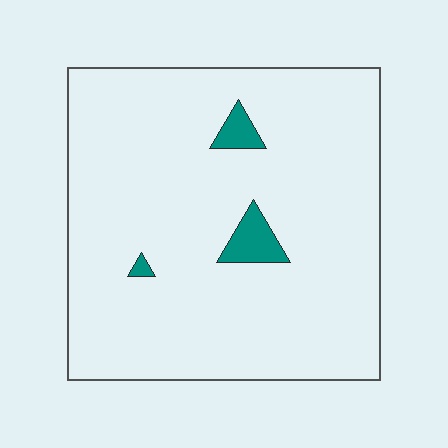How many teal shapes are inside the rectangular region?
3.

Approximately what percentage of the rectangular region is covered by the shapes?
Approximately 5%.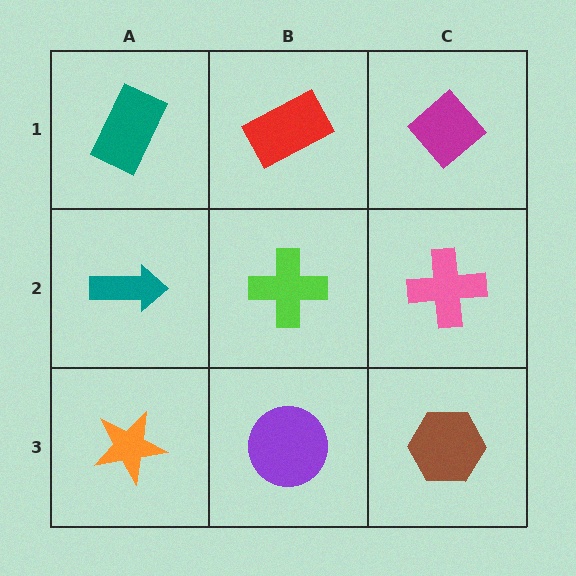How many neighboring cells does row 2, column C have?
3.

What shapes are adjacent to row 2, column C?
A magenta diamond (row 1, column C), a brown hexagon (row 3, column C), a lime cross (row 2, column B).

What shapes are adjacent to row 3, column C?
A pink cross (row 2, column C), a purple circle (row 3, column B).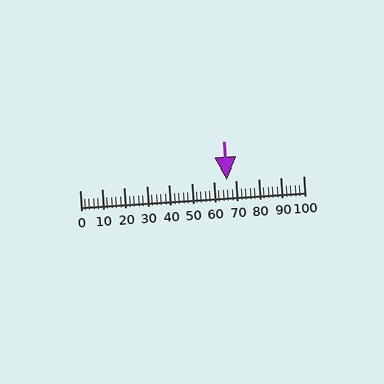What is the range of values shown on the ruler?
The ruler shows values from 0 to 100.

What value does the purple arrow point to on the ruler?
The purple arrow points to approximately 66.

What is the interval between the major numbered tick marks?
The major tick marks are spaced 10 units apart.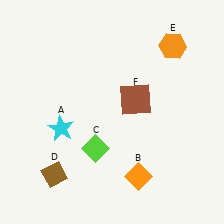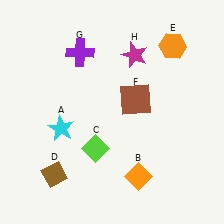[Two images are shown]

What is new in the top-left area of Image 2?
A purple cross (G) was added in the top-left area of Image 2.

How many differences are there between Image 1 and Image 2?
There are 2 differences between the two images.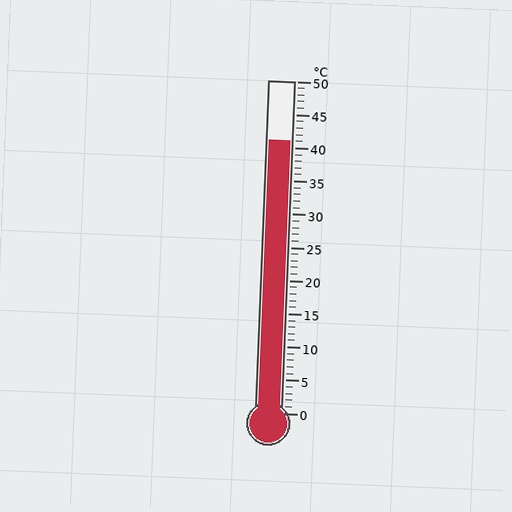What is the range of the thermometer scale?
The thermometer scale ranges from 0°C to 50°C.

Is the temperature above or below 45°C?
The temperature is below 45°C.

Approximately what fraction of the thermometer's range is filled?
The thermometer is filled to approximately 80% of its range.